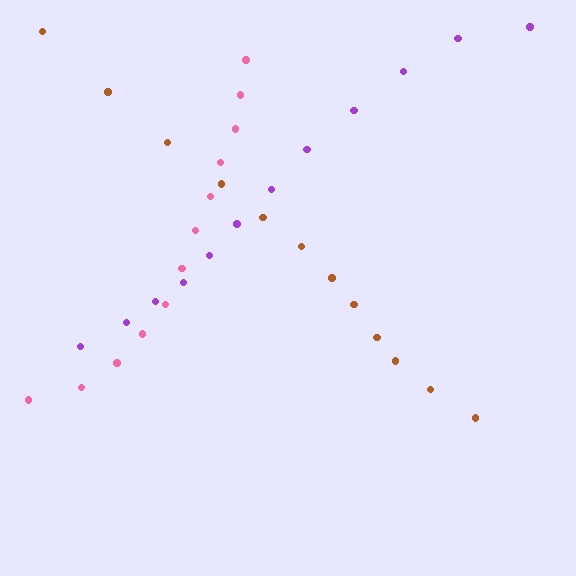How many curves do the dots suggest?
There are 3 distinct paths.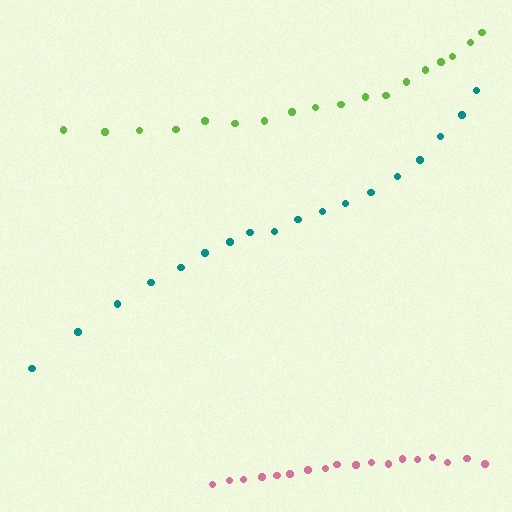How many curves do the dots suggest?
There are 3 distinct paths.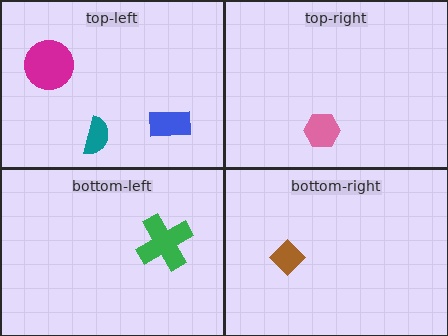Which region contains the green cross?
The bottom-left region.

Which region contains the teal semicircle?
The top-left region.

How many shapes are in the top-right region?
1.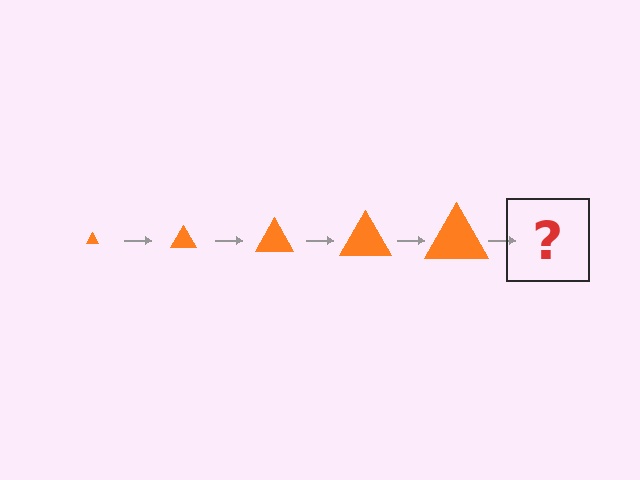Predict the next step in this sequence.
The next step is an orange triangle, larger than the previous one.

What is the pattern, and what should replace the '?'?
The pattern is that the triangle gets progressively larger each step. The '?' should be an orange triangle, larger than the previous one.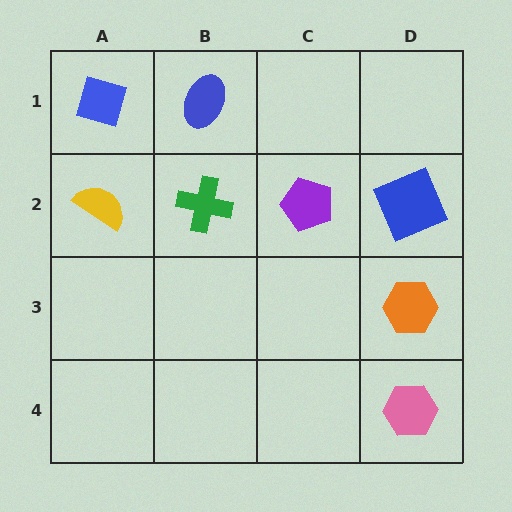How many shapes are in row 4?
1 shape.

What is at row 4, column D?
A pink hexagon.